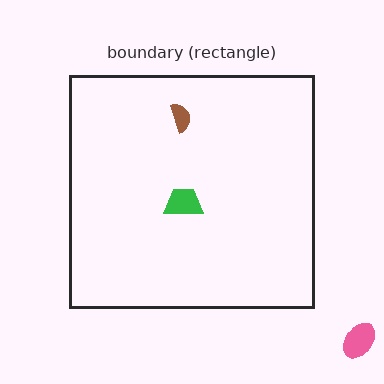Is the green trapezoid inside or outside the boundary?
Inside.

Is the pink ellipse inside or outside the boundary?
Outside.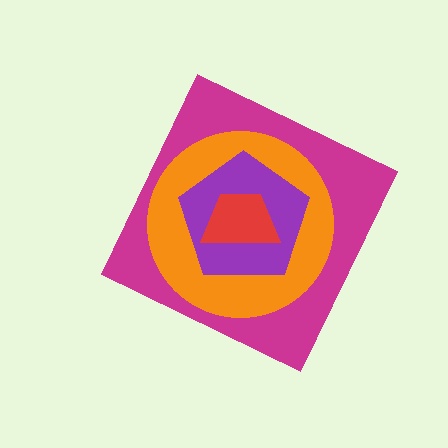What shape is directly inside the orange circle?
The purple pentagon.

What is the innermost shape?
The red trapezoid.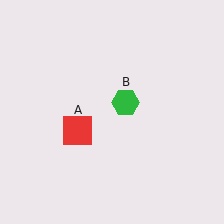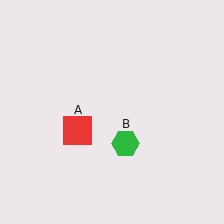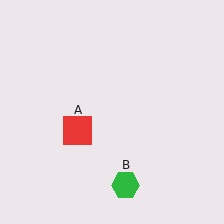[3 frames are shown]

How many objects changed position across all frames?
1 object changed position: green hexagon (object B).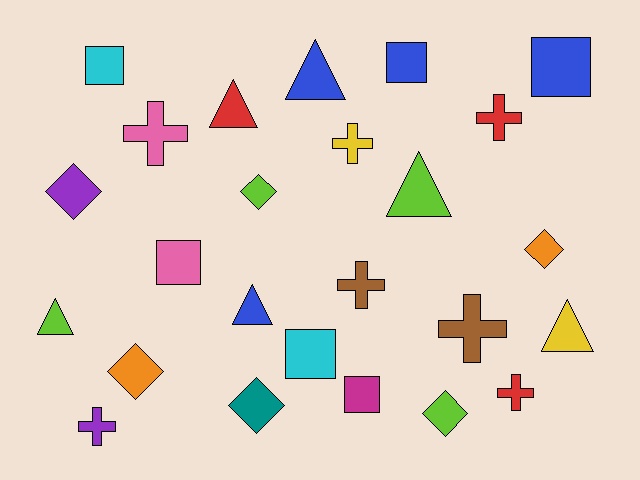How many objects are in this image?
There are 25 objects.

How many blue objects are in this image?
There are 4 blue objects.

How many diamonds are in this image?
There are 6 diamonds.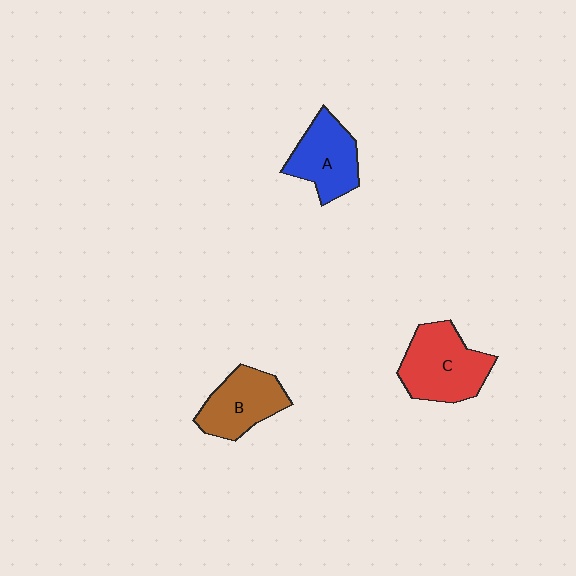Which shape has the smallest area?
Shape B (brown).